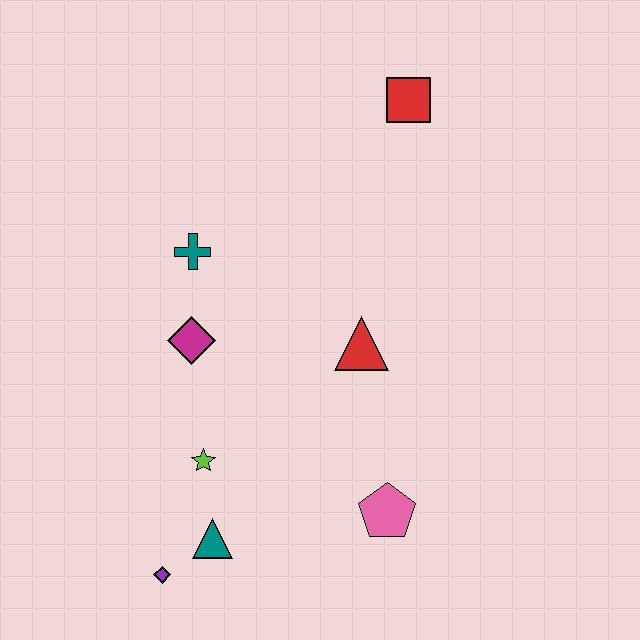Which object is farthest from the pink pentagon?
The red square is farthest from the pink pentagon.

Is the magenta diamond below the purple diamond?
No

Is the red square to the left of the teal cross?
No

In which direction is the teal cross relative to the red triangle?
The teal cross is to the left of the red triangle.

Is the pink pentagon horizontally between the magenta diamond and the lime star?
No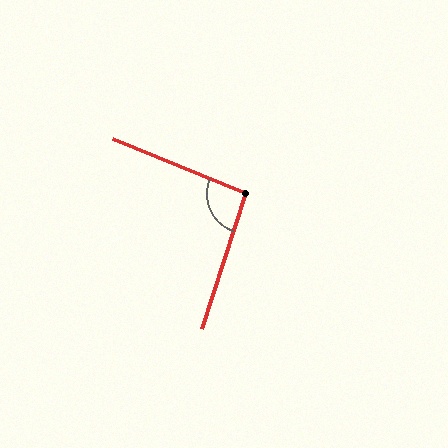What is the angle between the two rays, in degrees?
Approximately 95 degrees.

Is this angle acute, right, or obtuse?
It is approximately a right angle.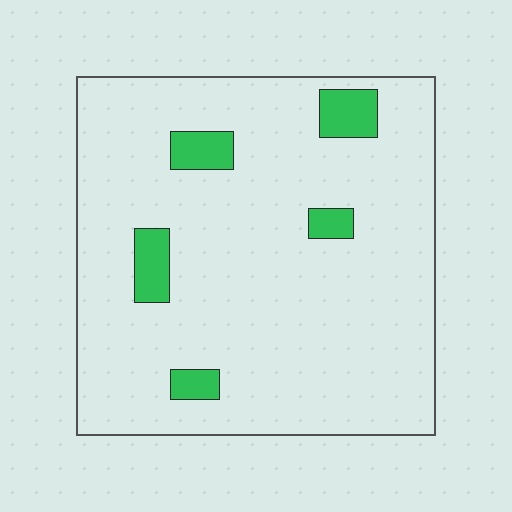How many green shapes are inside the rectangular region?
5.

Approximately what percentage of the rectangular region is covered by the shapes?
Approximately 10%.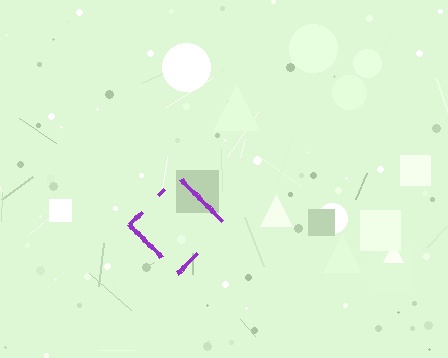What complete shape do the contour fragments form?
The contour fragments form a diamond.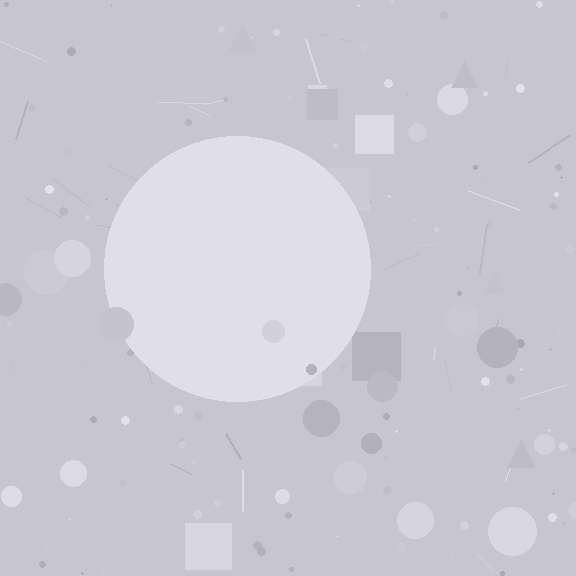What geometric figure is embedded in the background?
A circle is embedded in the background.